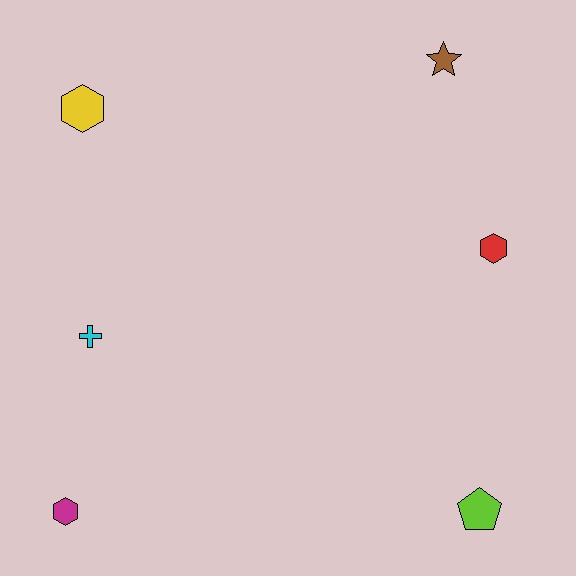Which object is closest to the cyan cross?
The magenta hexagon is closest to the cyan cross.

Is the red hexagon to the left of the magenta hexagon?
No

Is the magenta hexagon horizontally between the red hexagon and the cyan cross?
No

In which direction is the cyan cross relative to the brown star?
The cyan cross is to the left of the brown star.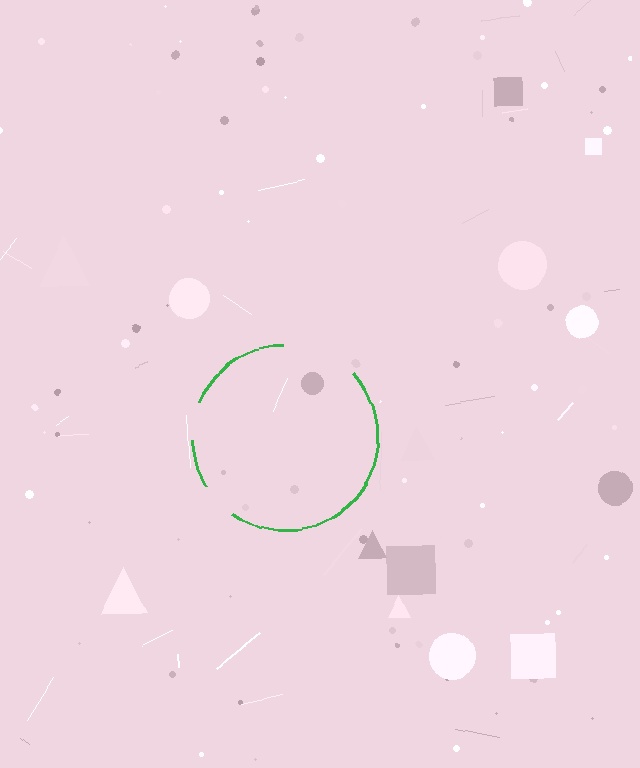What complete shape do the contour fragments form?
The contour fragments form a circle.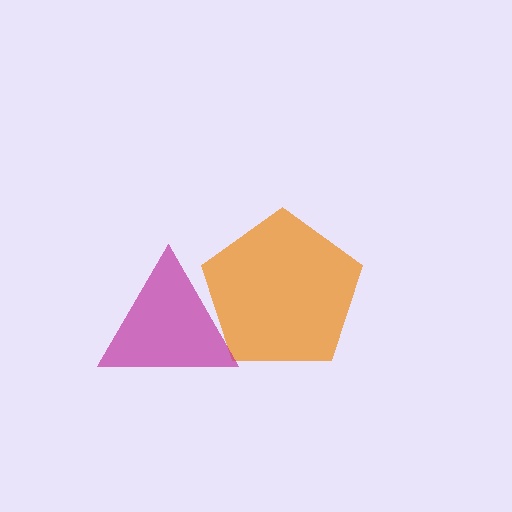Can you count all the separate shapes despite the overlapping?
Yes, there are 2 separate shapes.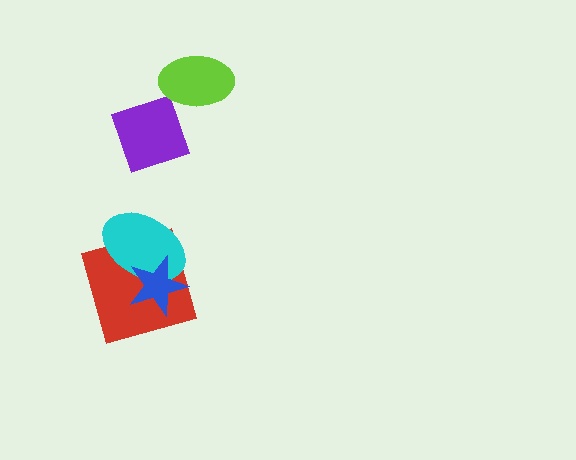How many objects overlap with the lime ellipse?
0 objects overlap with the lime ellipse.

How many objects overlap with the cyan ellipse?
2 objects overlap with the cyan ellipse.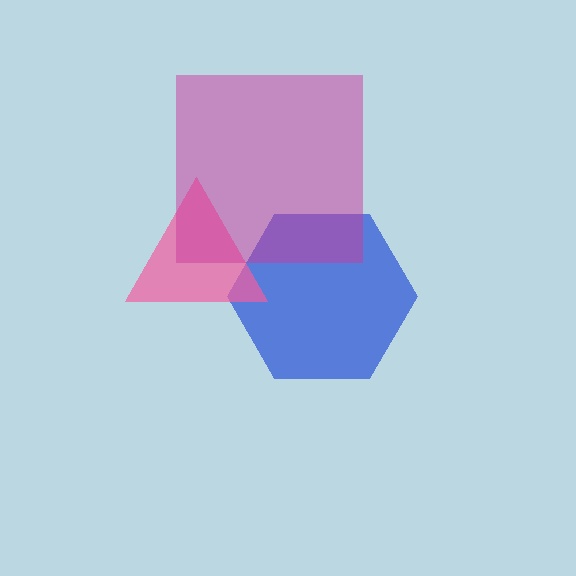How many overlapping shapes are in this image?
There are 3 overlapping shapes in the image.